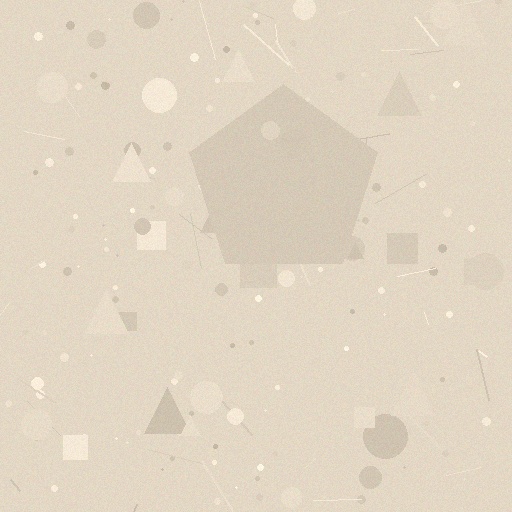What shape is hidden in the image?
A pentagon is hidden in the image.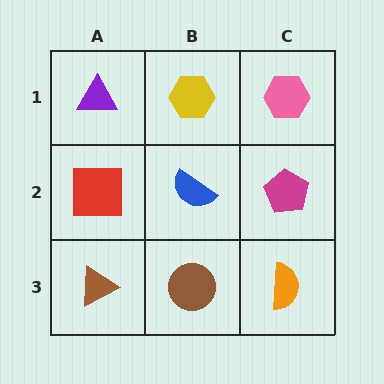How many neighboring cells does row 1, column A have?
2.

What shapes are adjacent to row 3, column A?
A red square (row 2, column A), a brown circle (row 3, column B).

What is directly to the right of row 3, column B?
An orange semicircle.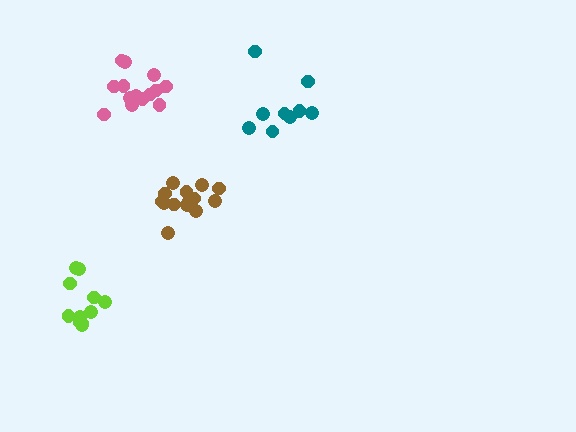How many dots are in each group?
Group 1: 15 dots, Group 2: 14 dots, Group 3: 11 dots, Group 4: 9 dots (49 total).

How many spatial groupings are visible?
There are 4 spatial groupings.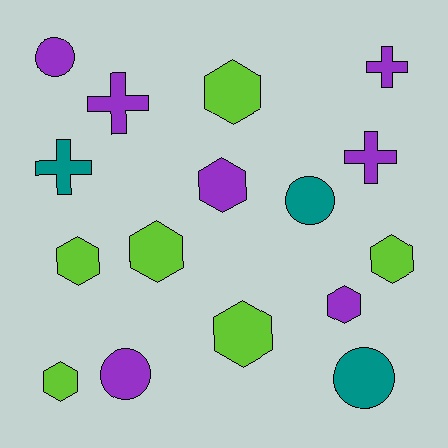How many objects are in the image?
There are 16 objects.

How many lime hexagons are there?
There are 6 lime hexagons.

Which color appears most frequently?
Purple, with 7 objects.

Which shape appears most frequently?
Hexagon, with 8 objects.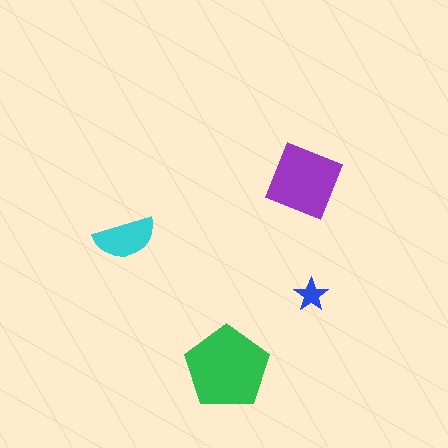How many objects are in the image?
There are 4 objects in the image.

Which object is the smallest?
The blue star.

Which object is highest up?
The purple diamond is topmost.